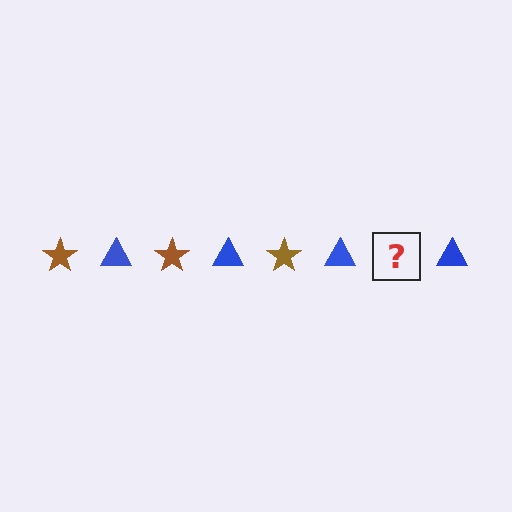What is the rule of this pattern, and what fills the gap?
The rule is that the pattern alternates between brown star and blue triangle. The gap should be filled with a brown star.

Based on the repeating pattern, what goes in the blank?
The blank should be a brown star.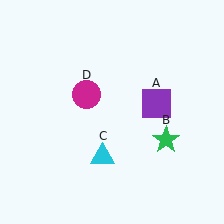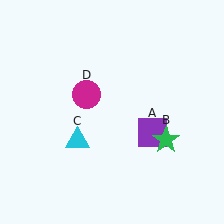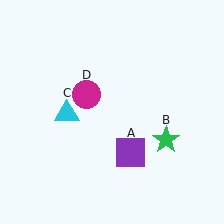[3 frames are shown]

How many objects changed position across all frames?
2 objects changed position: purple square (object A), cyan triangle (object C).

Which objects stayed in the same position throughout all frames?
Green star (object B) and magenta circle (object D) remained stationary.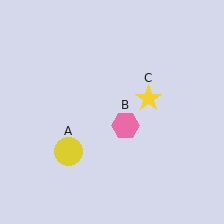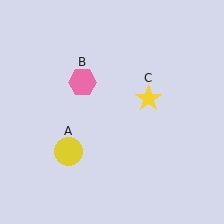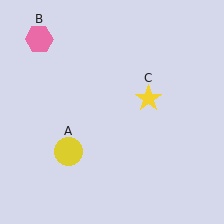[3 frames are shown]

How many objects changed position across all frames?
1 object changed position: pink hexagon (object B).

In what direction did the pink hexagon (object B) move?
The pink hexagon (object B) moved up and to the left.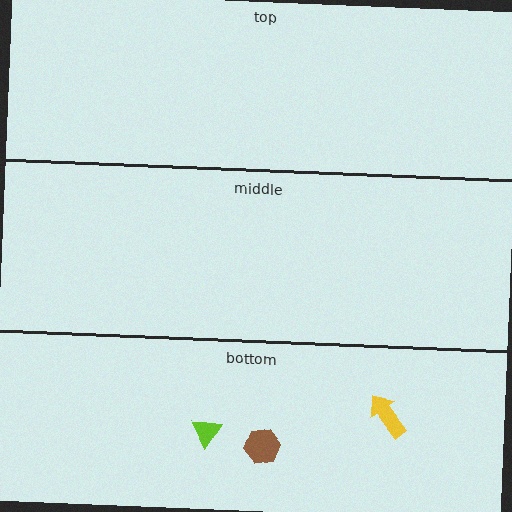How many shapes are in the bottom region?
3.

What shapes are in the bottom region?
The lime triangle, the brown hexagon, the yellow arrow.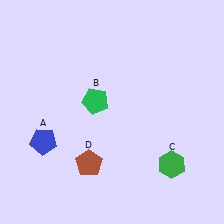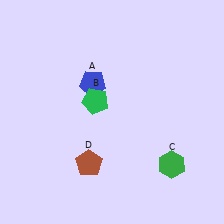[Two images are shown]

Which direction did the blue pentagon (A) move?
The blue pentagon (A) moved up.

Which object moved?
The blue pentagon (A) moved up.